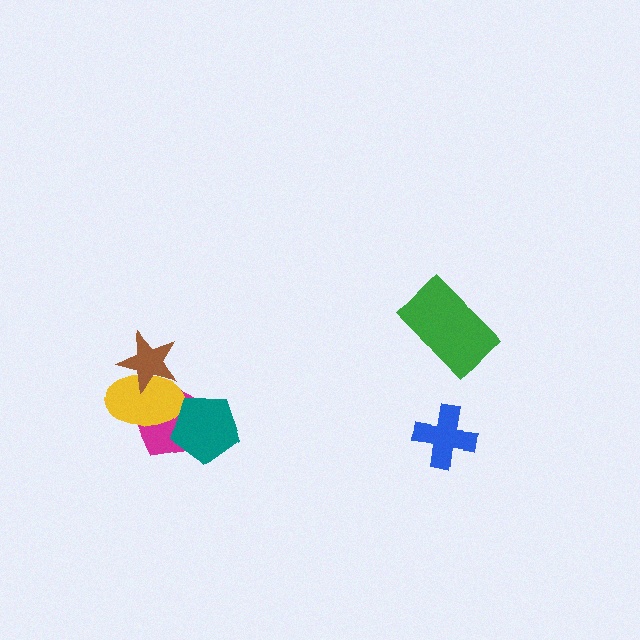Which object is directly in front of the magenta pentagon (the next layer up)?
The yellow ellipse is directly in front of the magenta pentagon.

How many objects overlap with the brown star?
2 objects overlap with the brown star.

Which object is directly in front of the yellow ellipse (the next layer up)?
The brown star is directly in front of the yellow ellipse.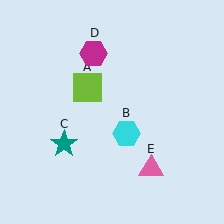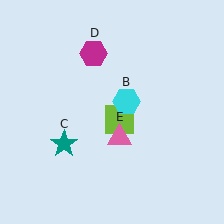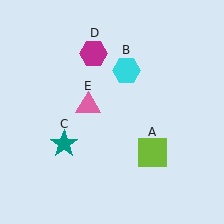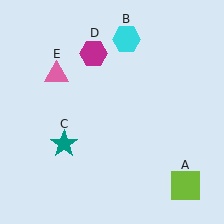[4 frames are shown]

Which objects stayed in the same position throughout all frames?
Teal star (object C) and magenta hexagon (object D) remained stationary.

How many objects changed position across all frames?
3 objects changed position: lime square (object A), cyan hexagon (object B), pink triangle (object E).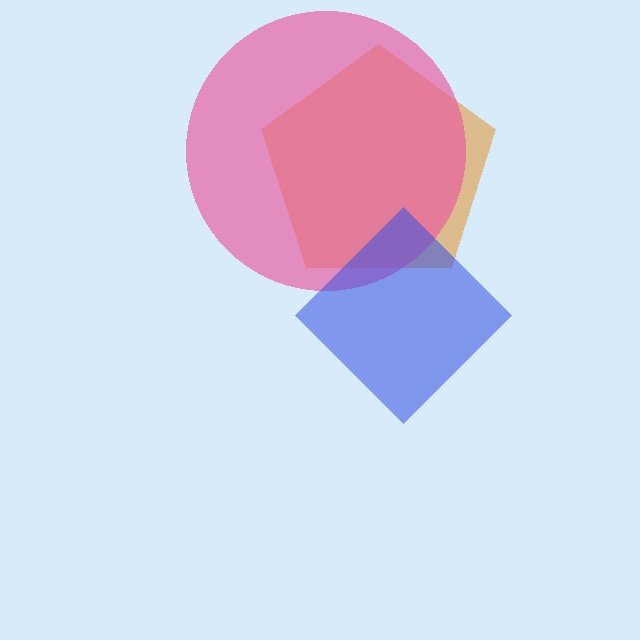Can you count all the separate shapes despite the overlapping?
Yes, there are 3 separate shapes.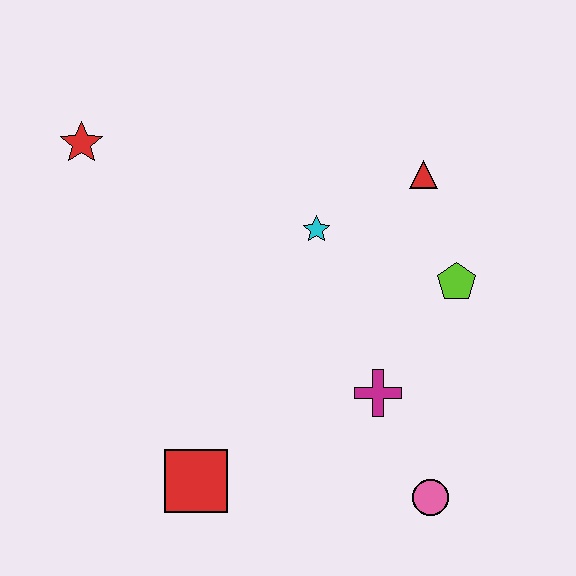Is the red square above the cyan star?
No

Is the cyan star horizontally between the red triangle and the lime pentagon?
No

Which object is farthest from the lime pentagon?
The red star is farthest from the lime pentagon.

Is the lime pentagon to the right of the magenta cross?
Yes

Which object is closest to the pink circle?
The magenta cross is closest to the pink circle.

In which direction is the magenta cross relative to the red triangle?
The magenta cross is below the red triangle.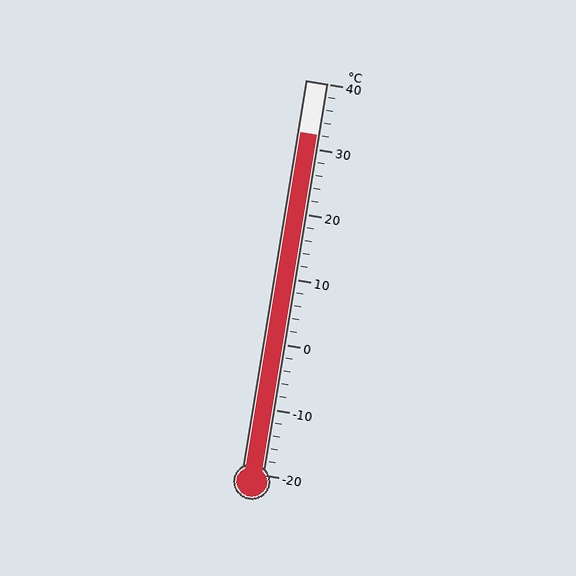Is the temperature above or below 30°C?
The temperature is above 30°C.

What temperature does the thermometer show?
The thermometer shows approximately 32°C.